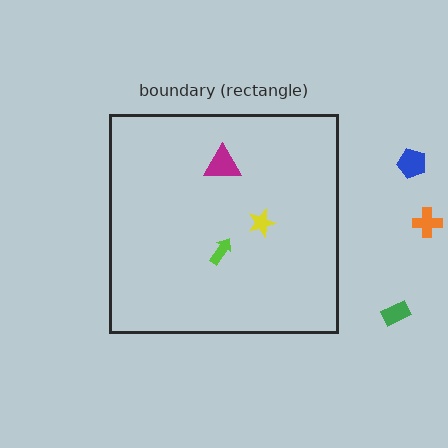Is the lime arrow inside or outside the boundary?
Inside.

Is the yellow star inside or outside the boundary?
Inside.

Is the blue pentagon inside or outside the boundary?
Outside.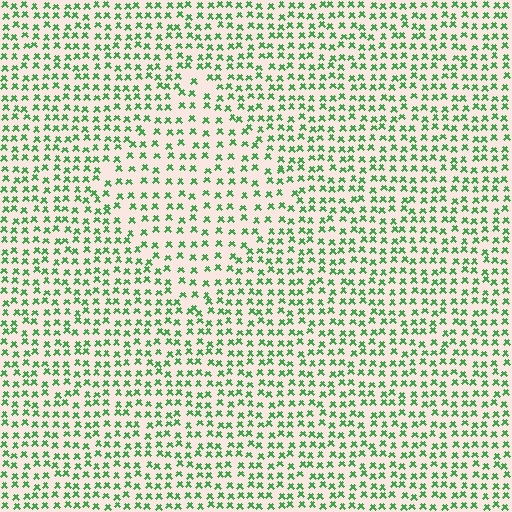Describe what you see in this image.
The image contains small green elements arranged at two different densities. A diamond-shaped region is visible where the elements are less densely packed than the surrounding area.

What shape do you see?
I see a diamond.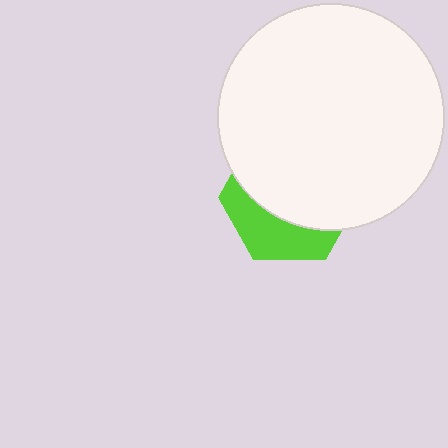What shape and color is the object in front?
The object in front is a white circle.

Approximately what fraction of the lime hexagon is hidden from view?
Roughly 66% of the lime hexagon is hidden behind the white circle.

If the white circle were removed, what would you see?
You would see the complete lime hexagon.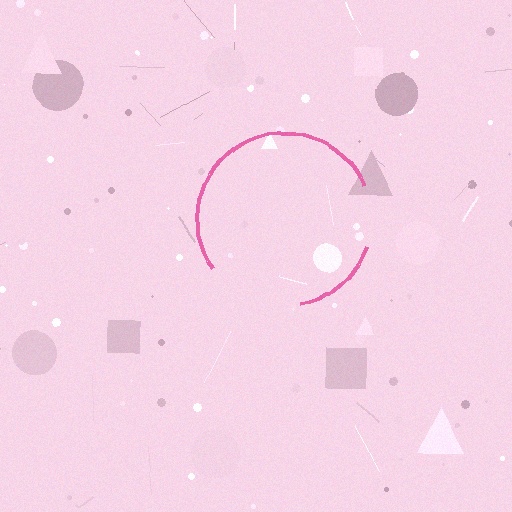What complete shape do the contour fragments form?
The contour fragments form a circle.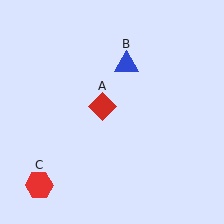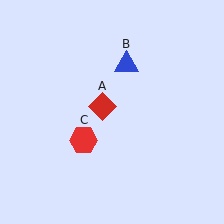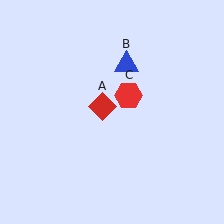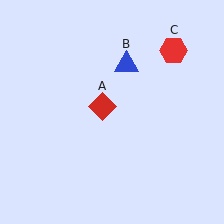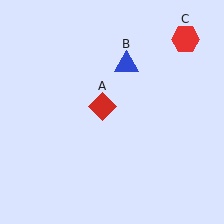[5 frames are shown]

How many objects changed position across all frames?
1 object changed position: red hexagon (object C).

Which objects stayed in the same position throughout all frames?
Red diamond (object A) and blue triangle (object B) remained stationary.